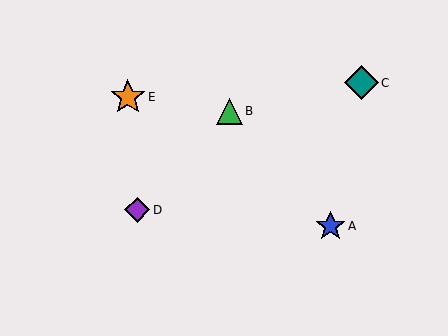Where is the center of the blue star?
The center of the blue star is at (330, 226).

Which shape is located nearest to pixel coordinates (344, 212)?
The blue star (labeled A) at (330, 226) is nearest to that location.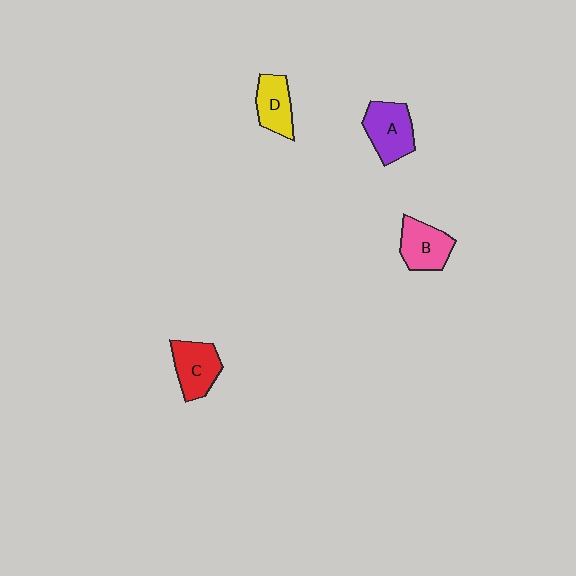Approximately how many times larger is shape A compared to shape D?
Approximately 1.3 times.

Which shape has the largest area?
Shape A (purple).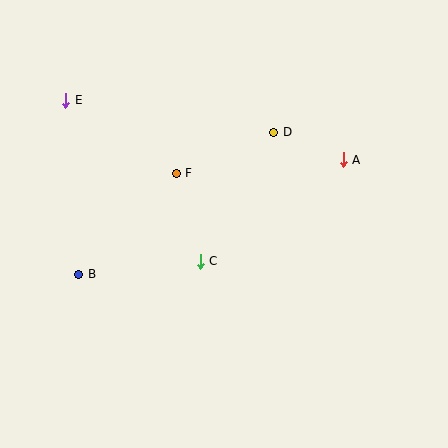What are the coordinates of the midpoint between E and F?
The midpoint between E and F is at (121, 137).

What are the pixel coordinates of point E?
Point E is at (66, 100).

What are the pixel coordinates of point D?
Point D is at (274, 132).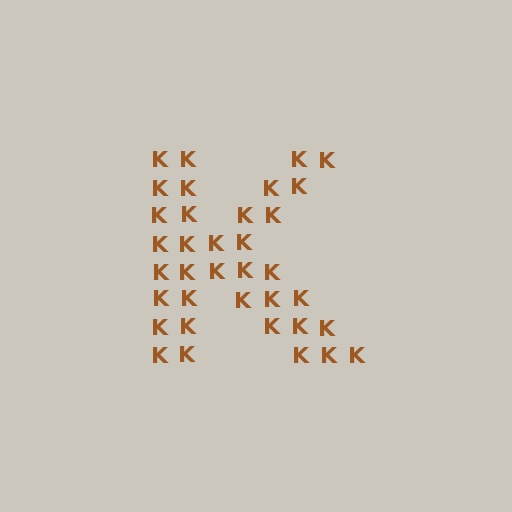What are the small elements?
The small elements are letter K's.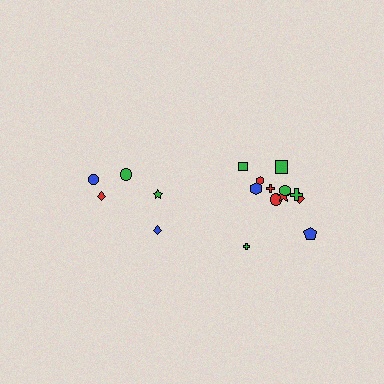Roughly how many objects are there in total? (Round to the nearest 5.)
Roughly 15 objects in total.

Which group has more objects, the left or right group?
The right group.